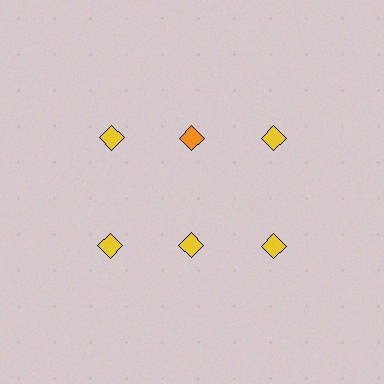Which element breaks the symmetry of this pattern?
The orange diamond in the top row, second from left column breaks the symmetry. All other shapes are yellow diamonds.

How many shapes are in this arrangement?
There are 6 shapes arranged in a grid pattern.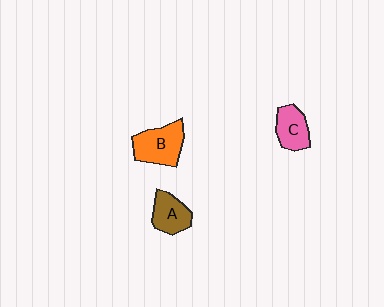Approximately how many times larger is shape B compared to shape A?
Approximately 1.4 times.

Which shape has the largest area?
Shape B (orange).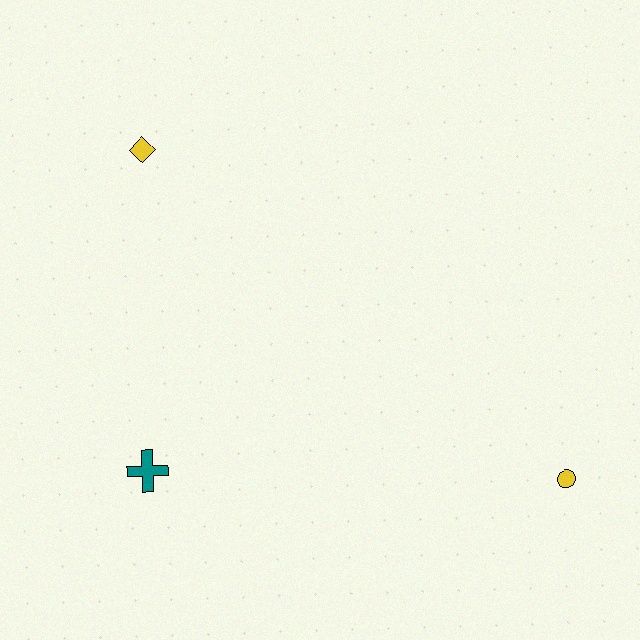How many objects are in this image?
There are 3 objects.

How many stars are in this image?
There are no stars.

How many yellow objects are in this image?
There are 2 yellow objects.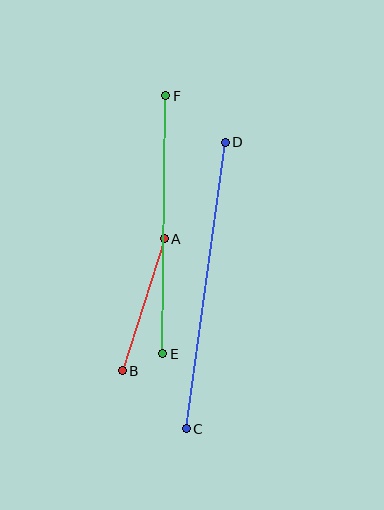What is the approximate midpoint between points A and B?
The midpoint is at approximately (143, 305) pixels.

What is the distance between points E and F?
The distance is approximately 258 pixels.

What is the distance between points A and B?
The distance is approximately 139 pixels.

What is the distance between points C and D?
The distance is approximately 289 pixels.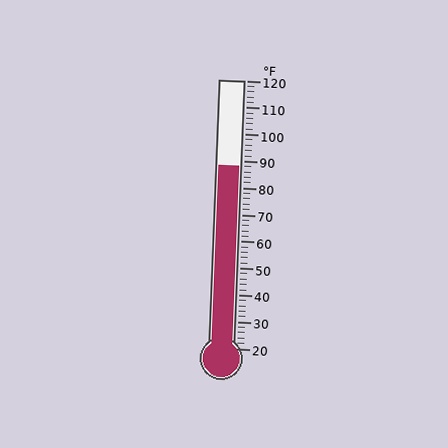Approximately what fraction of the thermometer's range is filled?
The thermometer is filled to approximately 70% of its range.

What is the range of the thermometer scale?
The thermometer scale ranges from 20°F to 120°F.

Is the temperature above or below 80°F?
The temperature is above 80°F.